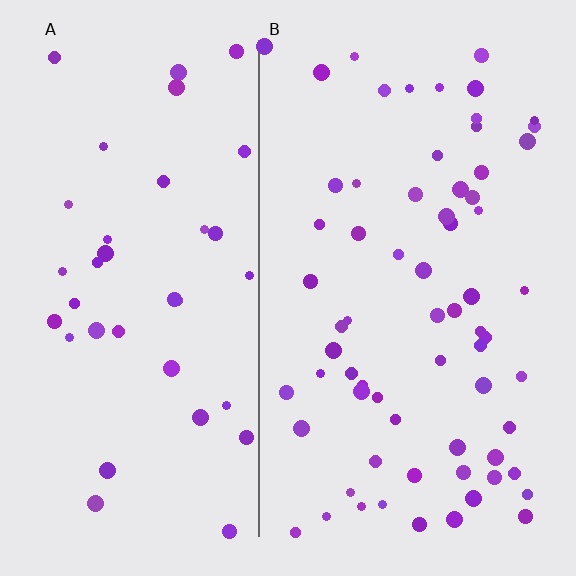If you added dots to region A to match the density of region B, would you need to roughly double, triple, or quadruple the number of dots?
Approximately double.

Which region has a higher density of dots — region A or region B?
B (the right).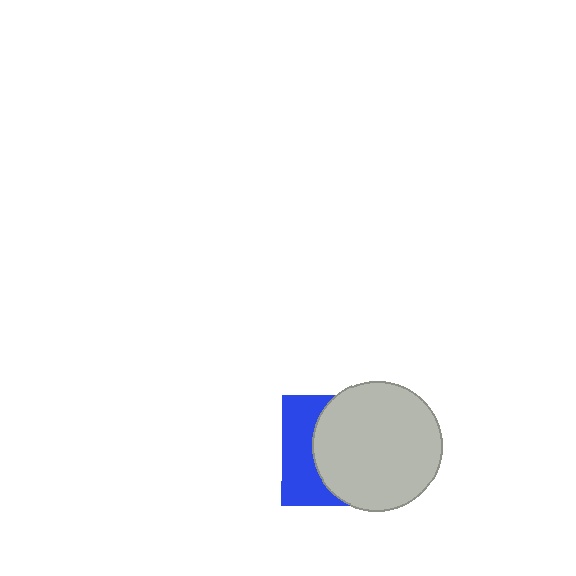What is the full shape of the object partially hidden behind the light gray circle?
The partially hidden object is a blue square.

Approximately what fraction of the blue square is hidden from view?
Roughly 65% of the blue square is hidden behind the light gray circle.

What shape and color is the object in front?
The object in front is a light gray circle.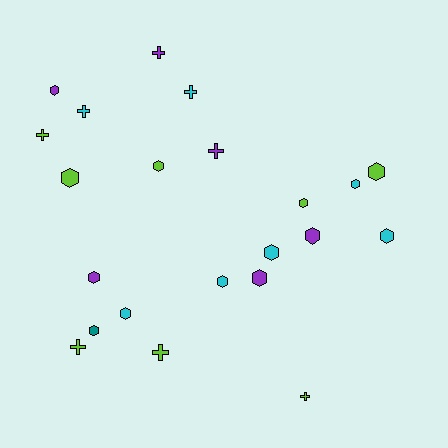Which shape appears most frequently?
Hexagon, with 14 objects.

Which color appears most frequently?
Lime, with 8 objects.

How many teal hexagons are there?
There is 1 teal hexagon.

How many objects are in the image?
There are 22 objects.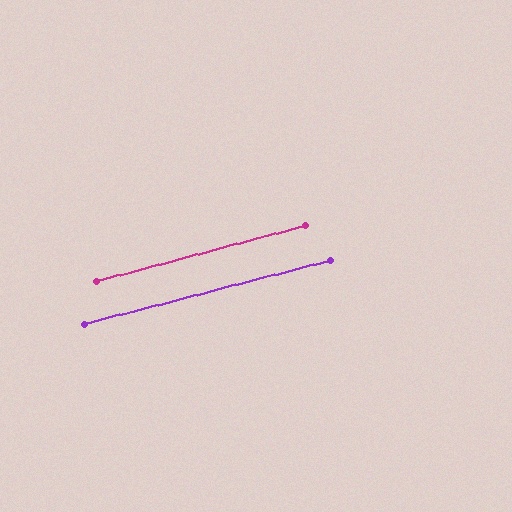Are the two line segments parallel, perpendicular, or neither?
Parallel — their directions differ by only 0.4°.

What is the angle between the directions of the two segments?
Approximately 0 degrees.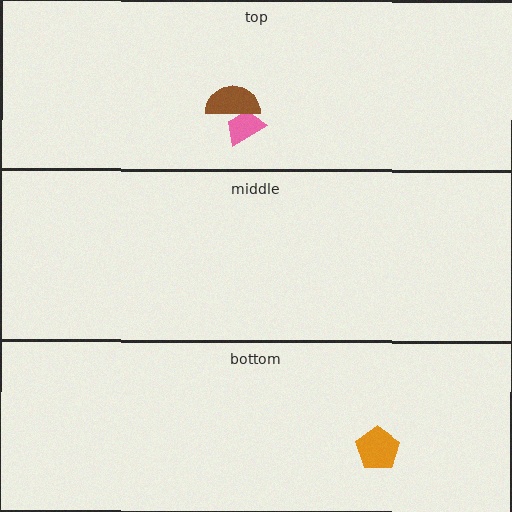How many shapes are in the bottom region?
1.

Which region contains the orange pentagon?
The bottom region.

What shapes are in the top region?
The pink trapezoid, the brown semicircle.